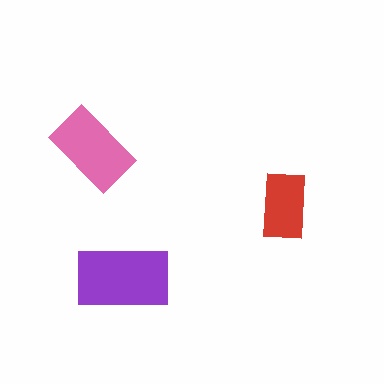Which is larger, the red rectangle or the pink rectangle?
The pink one.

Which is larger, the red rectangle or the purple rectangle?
The purple one.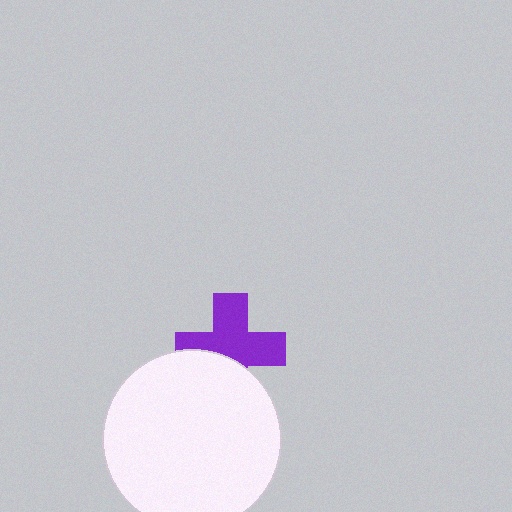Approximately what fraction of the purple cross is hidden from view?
Roughly 34% of the purple cross is hidden behind the white circle.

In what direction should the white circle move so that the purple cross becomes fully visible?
The white circle should move down. That is the shortest direction to clear the overlap and leave the purple cross fully visible.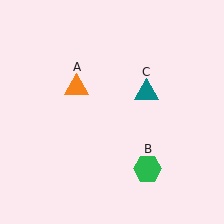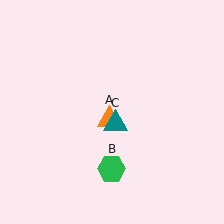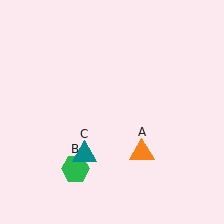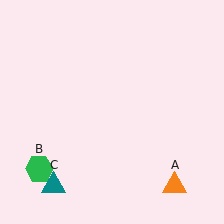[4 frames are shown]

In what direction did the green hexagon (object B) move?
The green hexagon (object B) moved left.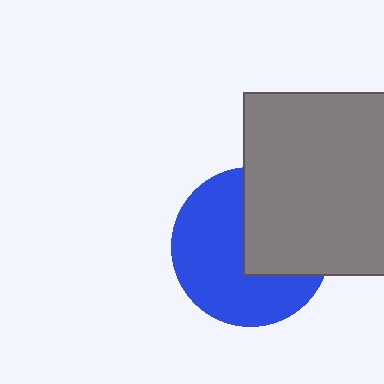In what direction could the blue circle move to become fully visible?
The blue circle could move left. That would shift it out from behind the gray square entirely.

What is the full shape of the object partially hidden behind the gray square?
The partially hidden object is a blue circle.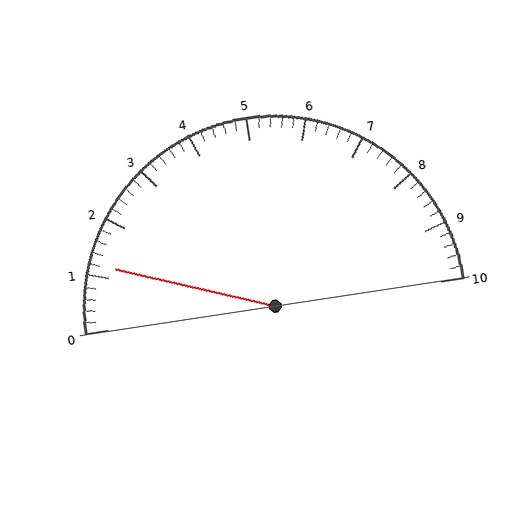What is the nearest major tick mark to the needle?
The nearest major tick mark is 1.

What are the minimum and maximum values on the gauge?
The gauge ranges from 0 to 10.